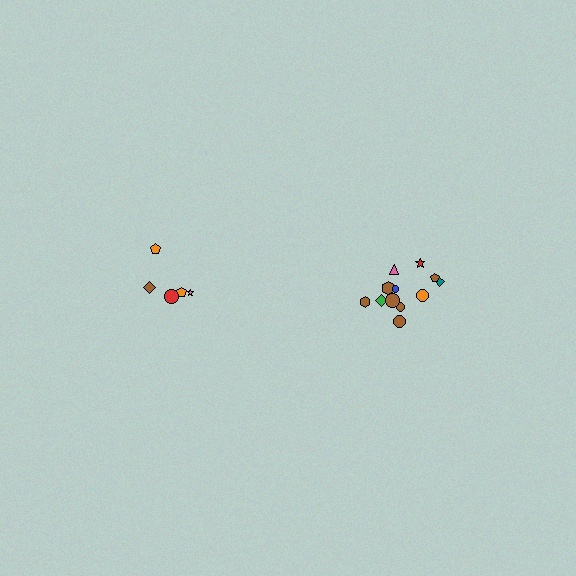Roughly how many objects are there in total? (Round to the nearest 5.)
Roughly 15 objects in total.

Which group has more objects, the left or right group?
The right group.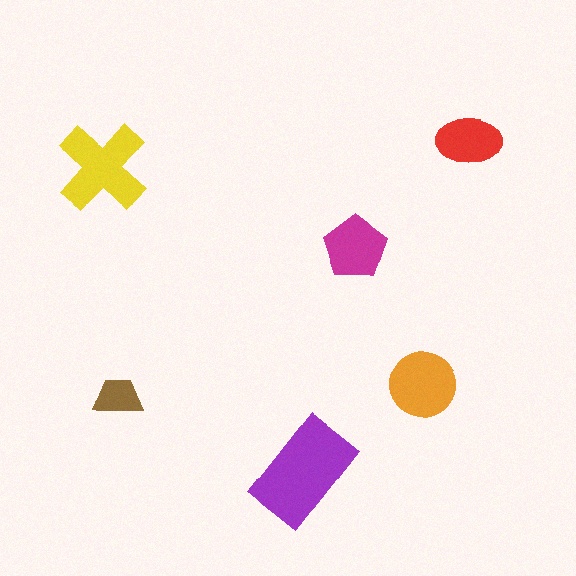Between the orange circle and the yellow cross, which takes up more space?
The yellow cross.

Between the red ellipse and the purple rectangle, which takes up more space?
The purple rectangle.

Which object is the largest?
The purple rectangle.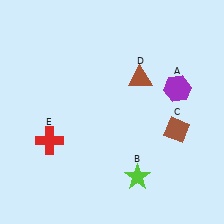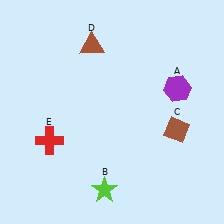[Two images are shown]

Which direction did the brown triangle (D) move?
The brown triangle (D) moved left.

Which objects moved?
The objects that moved are: the lime star (B), the brown triangle (D).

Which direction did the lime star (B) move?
The lime star (B) moved left.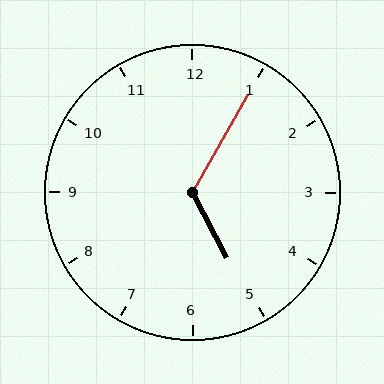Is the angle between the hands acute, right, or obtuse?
It is obtuse.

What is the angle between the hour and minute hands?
Approximately 122 degrees.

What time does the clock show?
5:05.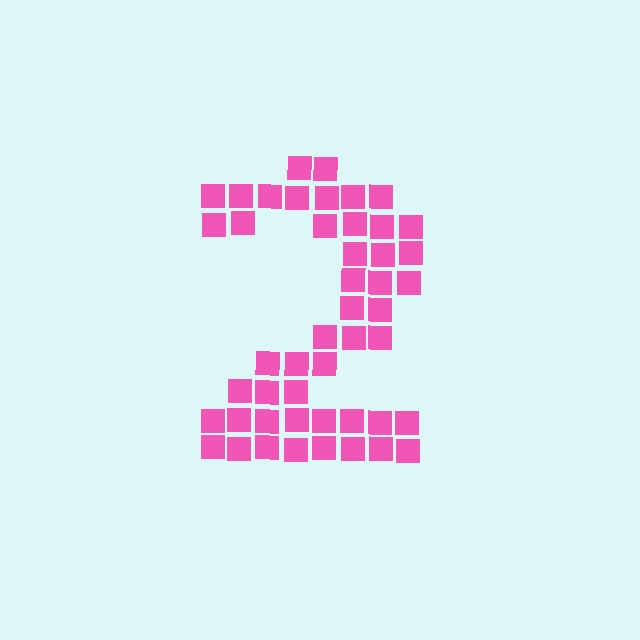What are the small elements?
The small elements are squares.